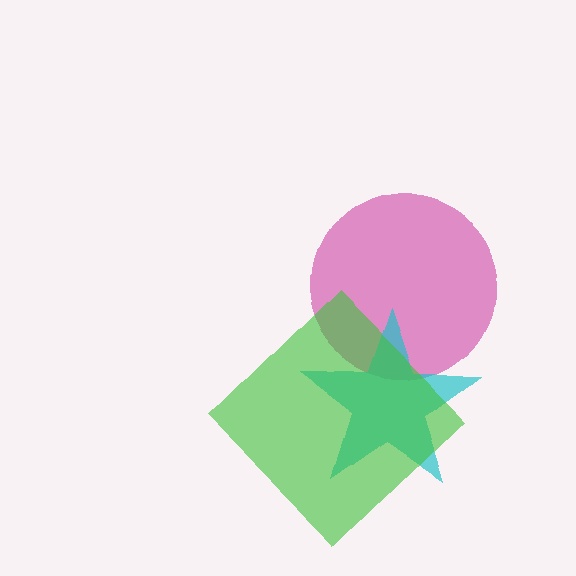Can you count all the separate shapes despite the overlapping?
Yes, there are 3 separate shapes.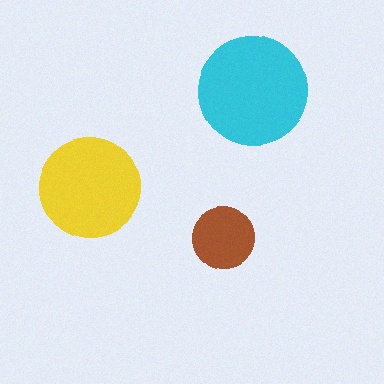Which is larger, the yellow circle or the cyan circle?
The cyan one.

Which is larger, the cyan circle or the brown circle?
The cyan one.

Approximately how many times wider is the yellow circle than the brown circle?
About 1.5 times wider.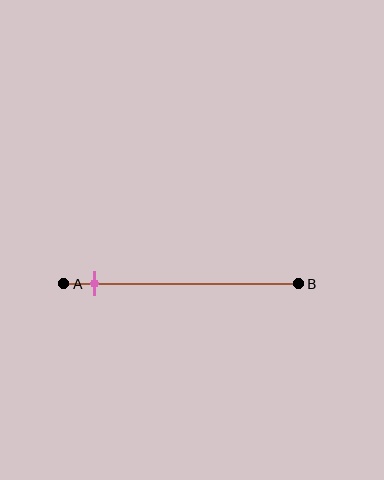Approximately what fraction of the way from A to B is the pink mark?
The pink mark is approximately 15% of the way from A to B.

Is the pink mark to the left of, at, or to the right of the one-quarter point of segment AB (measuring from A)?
The pink mark is to the left of the one-quarter point of segment AB.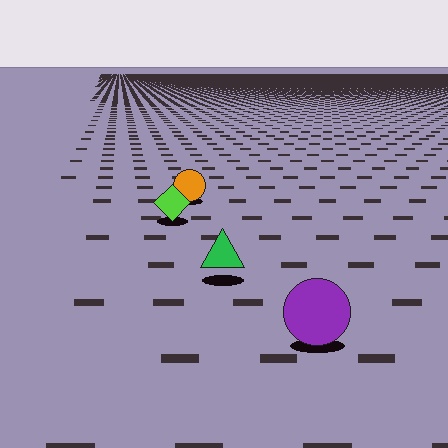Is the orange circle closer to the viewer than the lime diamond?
No. The lime diamond is closer — you can tell from the texture gradient: the ground texture is coarser near it.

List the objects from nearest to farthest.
From nearest to farthest: the purple circle, the green triangle, the lime diamond, the orange circle.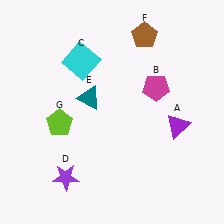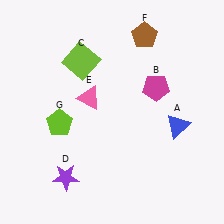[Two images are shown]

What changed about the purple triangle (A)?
In Image 1, A is purple. In Image 2, it changed to blue.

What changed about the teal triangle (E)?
In Image 1, E is teal. In Image 2, it changed to pink.